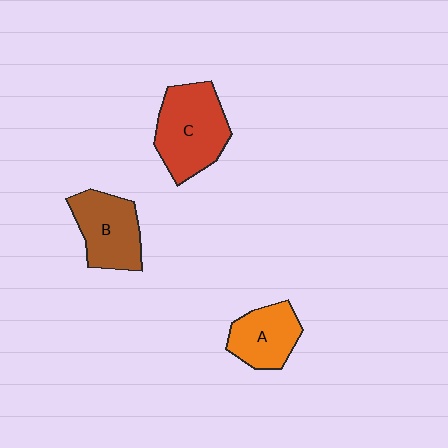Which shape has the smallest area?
Shape A (orange).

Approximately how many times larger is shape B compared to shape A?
Approximately 1.2 times.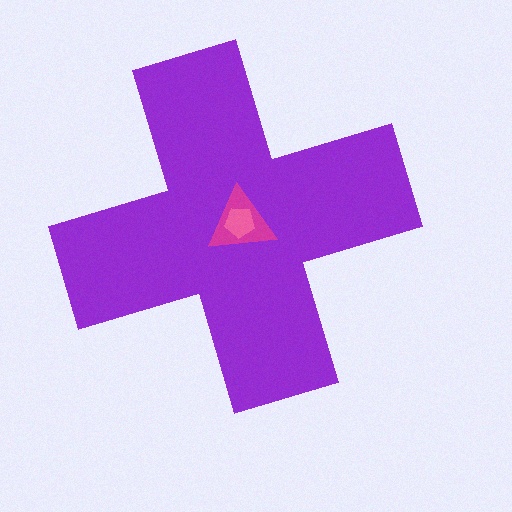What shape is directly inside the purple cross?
The magenta triangle.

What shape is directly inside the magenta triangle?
The pink pentagon.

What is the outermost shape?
The purple cross.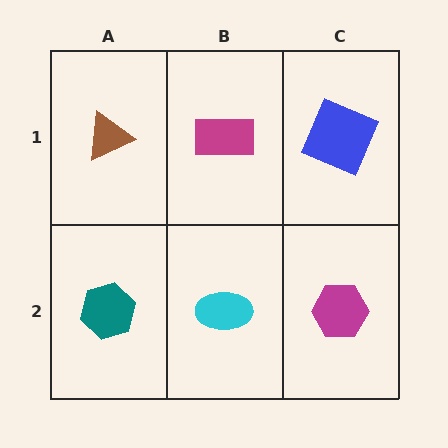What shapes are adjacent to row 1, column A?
A teal hexagon (row 2, column A), a magenta rectangle (row 1, column B).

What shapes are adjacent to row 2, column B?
A magenta rectangle (row 1, column B), a teal hexagon (row 2, column A), a magenta hexagon (row 2, column C).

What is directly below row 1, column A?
A teal hexagon.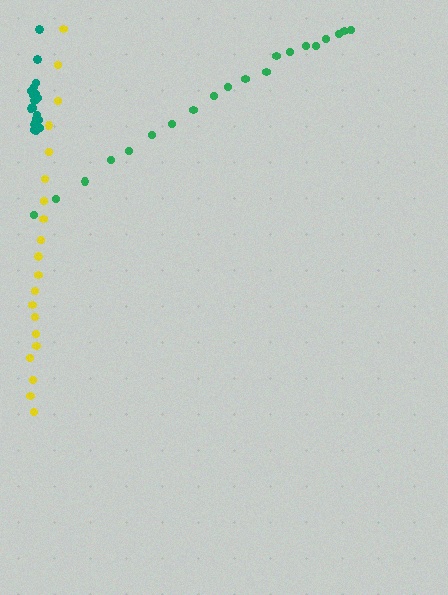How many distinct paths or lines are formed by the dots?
There are 3 distinct paths.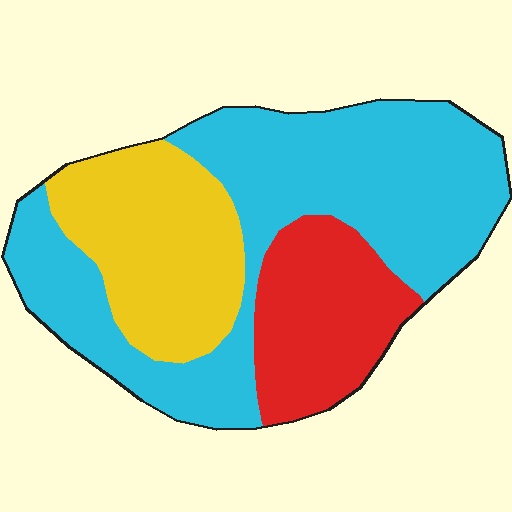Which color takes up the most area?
Cyan, at roughly 55%.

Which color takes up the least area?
Red, at roughly 20%.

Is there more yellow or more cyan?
Cyan.